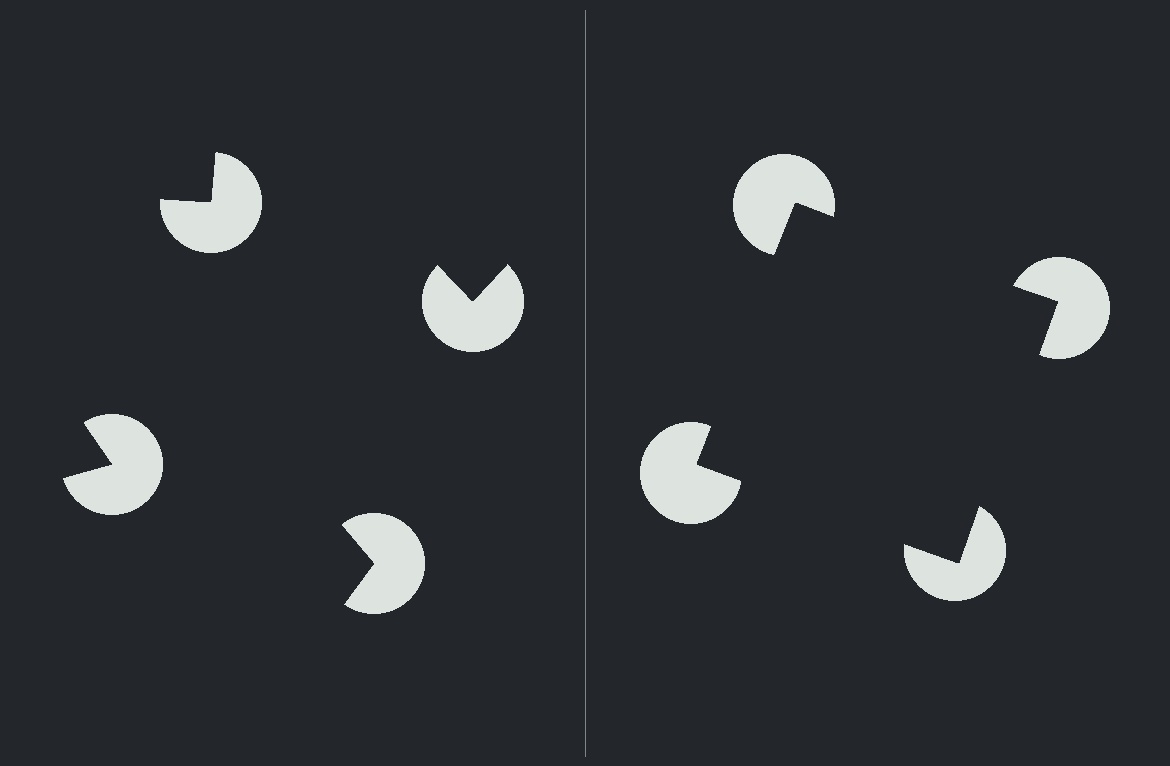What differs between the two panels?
The pac-man discs are positioned identically on both sides; only the wedge orientations differ. On the right they align to a square; on the left they are misaligned.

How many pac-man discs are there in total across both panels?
8 — 4 on each side.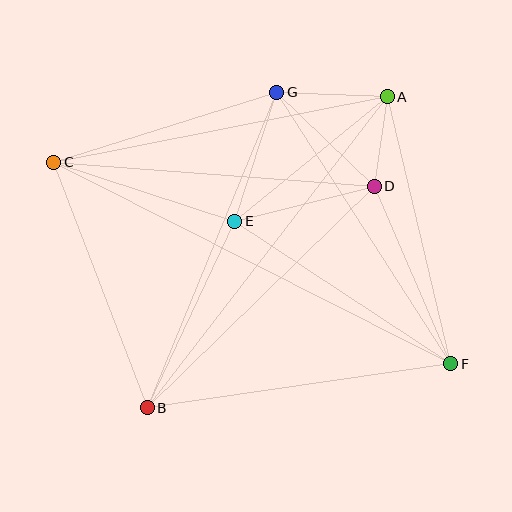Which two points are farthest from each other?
Points C and F are farthest from each other.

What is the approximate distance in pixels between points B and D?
The distance between B and D is approximately 317 pixels.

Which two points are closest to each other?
Points A and D are closest to each other.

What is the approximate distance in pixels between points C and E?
The distance between C and E is approximately 190 pixels.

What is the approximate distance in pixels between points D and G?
The distance between D and G is approximately 135 pixels.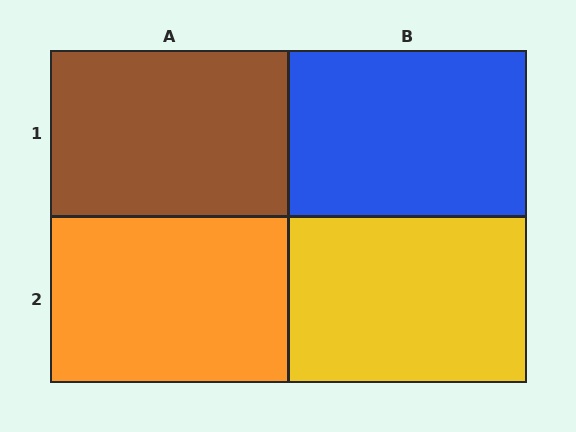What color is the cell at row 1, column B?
Blue.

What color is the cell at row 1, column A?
Brown.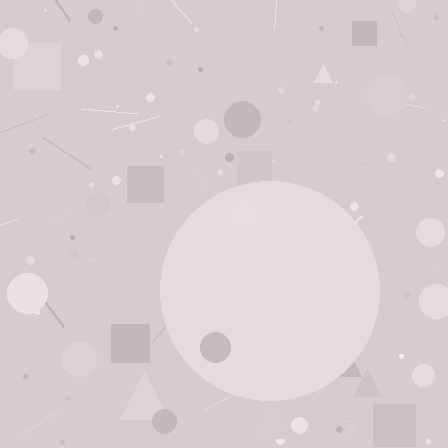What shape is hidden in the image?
A circle is hidden in the image.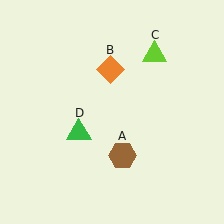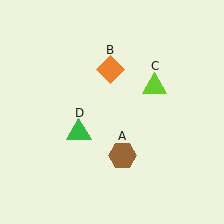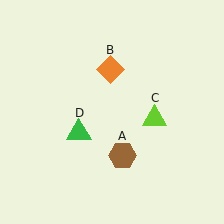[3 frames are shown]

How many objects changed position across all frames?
1 object changed position: lime triangle (object C).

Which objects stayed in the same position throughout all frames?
Brown hexagon (object A) and orange diamond (object B) and green triangle (object D) remained stationary.